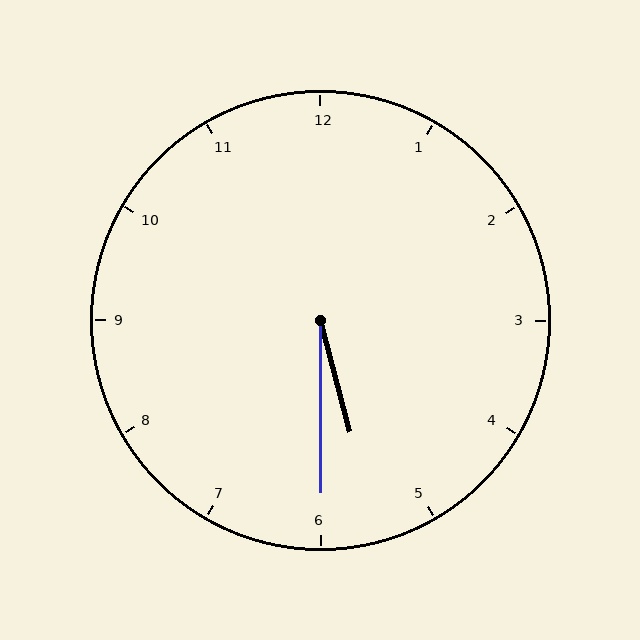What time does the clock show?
5:30.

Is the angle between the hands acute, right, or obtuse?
It is acute.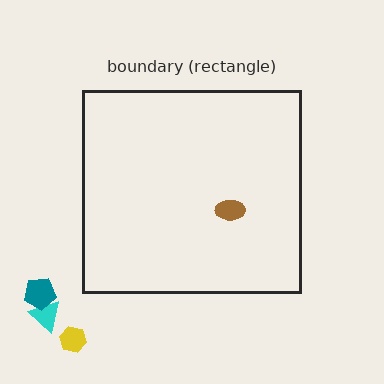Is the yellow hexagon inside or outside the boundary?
Outside.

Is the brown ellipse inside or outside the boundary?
Inside.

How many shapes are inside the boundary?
1 inside, 3 outside.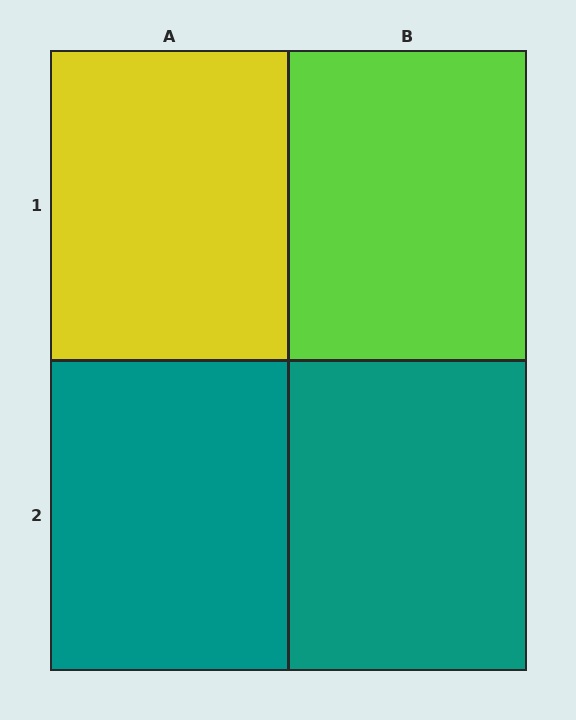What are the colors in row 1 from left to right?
Yellow, lime.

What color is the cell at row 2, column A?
Teal.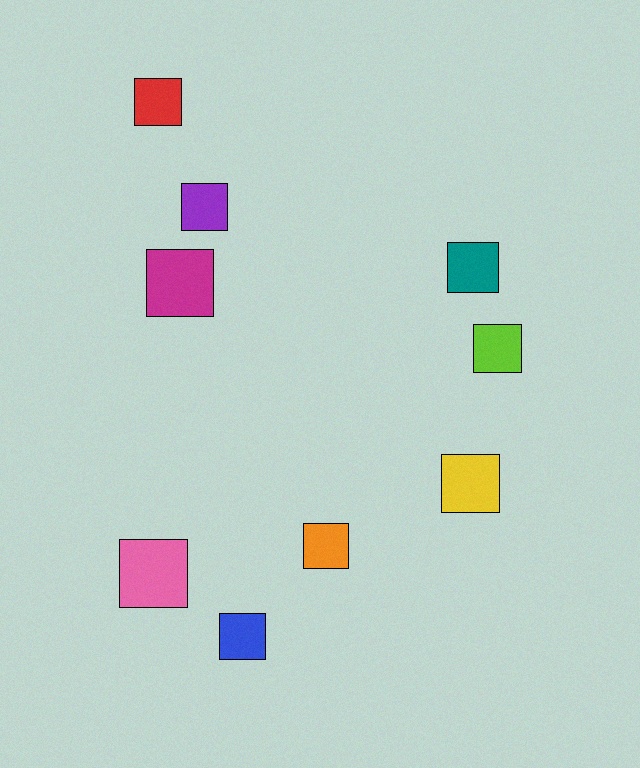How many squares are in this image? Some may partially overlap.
There are 9 squares.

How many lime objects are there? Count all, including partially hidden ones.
There is 1 lime object.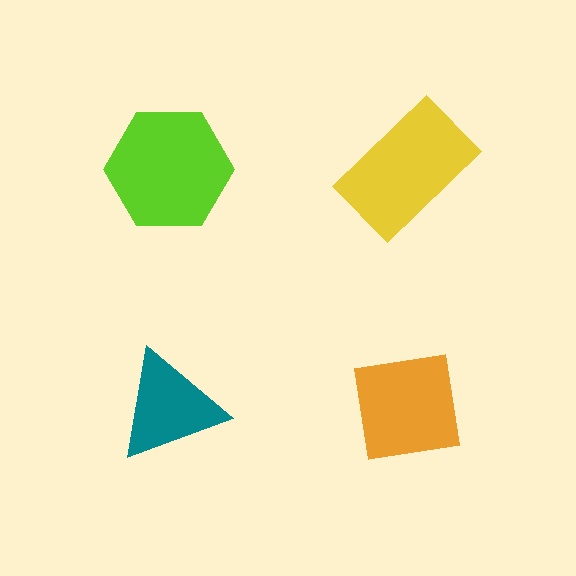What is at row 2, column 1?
A teal triangle.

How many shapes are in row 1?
2 shapes.